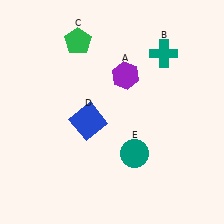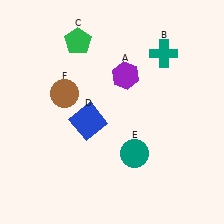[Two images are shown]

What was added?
A brown circle (F) was added in Image 2.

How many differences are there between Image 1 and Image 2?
There is 1 difference between the two images.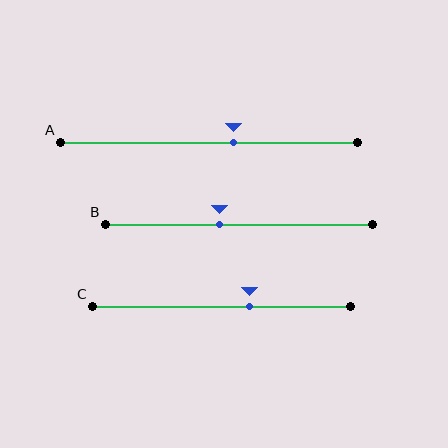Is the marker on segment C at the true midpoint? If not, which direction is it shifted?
No, the marker on segment C is shifted to the right by about 11% of the segment length.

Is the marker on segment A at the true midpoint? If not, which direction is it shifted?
No, the marker on segment A is shifted to the right by about 8% of the segment length.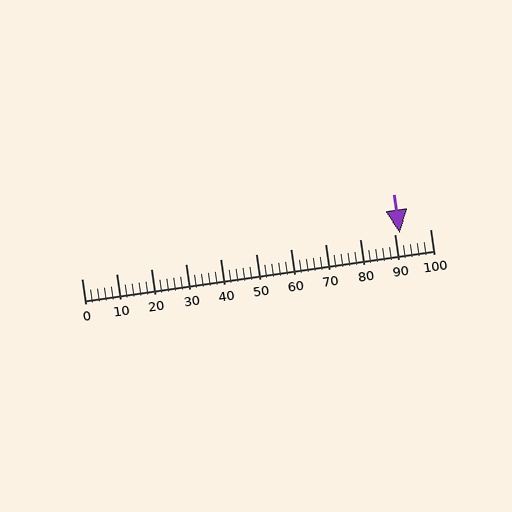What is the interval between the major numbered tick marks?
The major tick marks are spaced 10 units apart.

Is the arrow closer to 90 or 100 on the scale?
The arrow is closer to 90.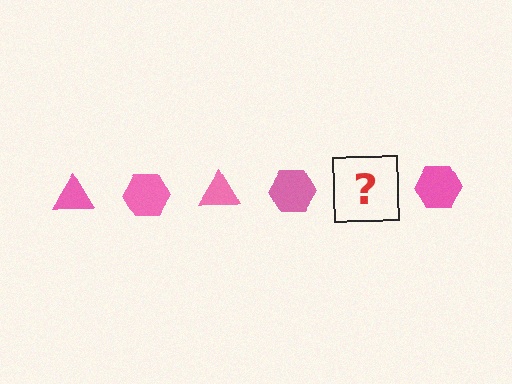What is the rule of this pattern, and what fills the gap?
The rule is that the pattern cycles through triangle, hexagon shapes in pink. The gap should be filled with a pink triangle.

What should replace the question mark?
The question mark should be replaced with a pink triangle.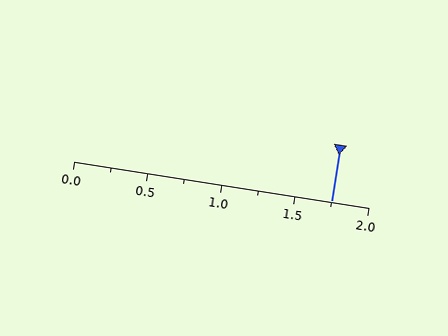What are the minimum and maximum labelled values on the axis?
The axis runs from 0.0 to 2.0.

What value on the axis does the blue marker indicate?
The marker indicates approximately 1.75.